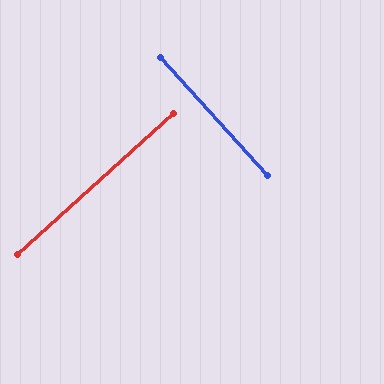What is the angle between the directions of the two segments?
Approximately 90 degrees.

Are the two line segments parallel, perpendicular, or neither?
Perpendicular — they meet at approximately 90°.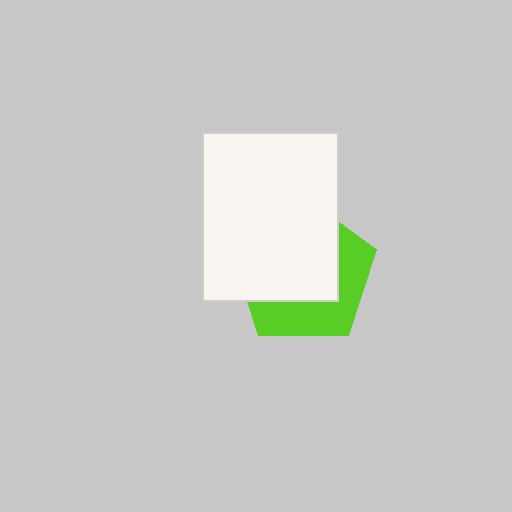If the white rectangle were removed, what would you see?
You would see the complete lime pentagon.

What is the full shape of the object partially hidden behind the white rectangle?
The partially hidden object is a lime pentagon.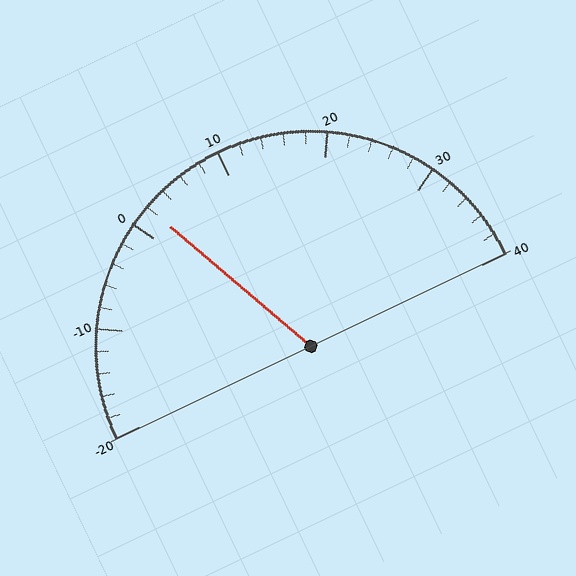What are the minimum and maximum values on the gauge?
The gauge ranges from -20 to 40.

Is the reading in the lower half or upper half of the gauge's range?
The reading is in the lower half of the range (-20 to 40).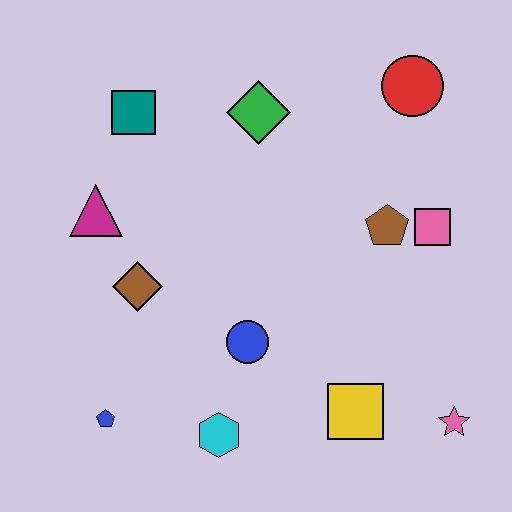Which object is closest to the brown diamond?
The magenta triangle is closest to the brown diamond.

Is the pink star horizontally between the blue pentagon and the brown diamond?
No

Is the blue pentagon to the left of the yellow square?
Yes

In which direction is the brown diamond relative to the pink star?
The brown diamond is to the left of the pink star.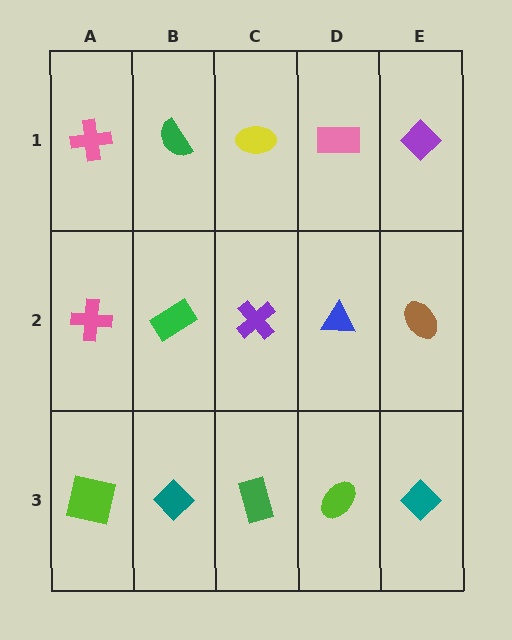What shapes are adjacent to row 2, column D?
A pink rectangle (row 1, column D), a lime ellipse (row 3, column D), a purple cross (row 2, column C), a brown ellipse (row 2, column E).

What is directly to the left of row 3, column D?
A green rectangle.